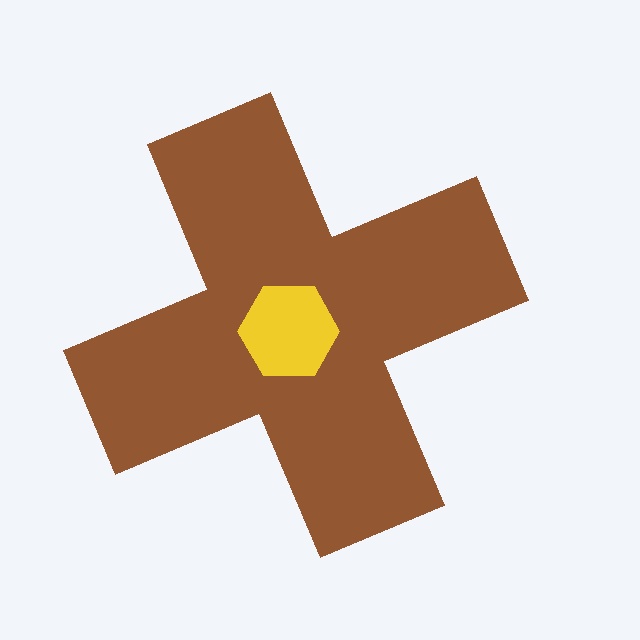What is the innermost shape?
The yellow hexagon.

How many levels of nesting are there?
2.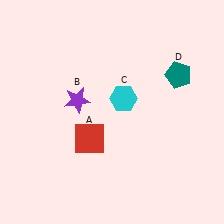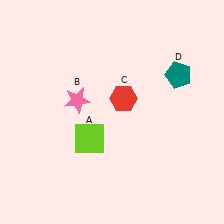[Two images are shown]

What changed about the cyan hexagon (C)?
In Image 1, C is cyan. In Image 2, it changed to red.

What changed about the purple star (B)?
In Image 1, B is purple. In Image 2, it changed to pink.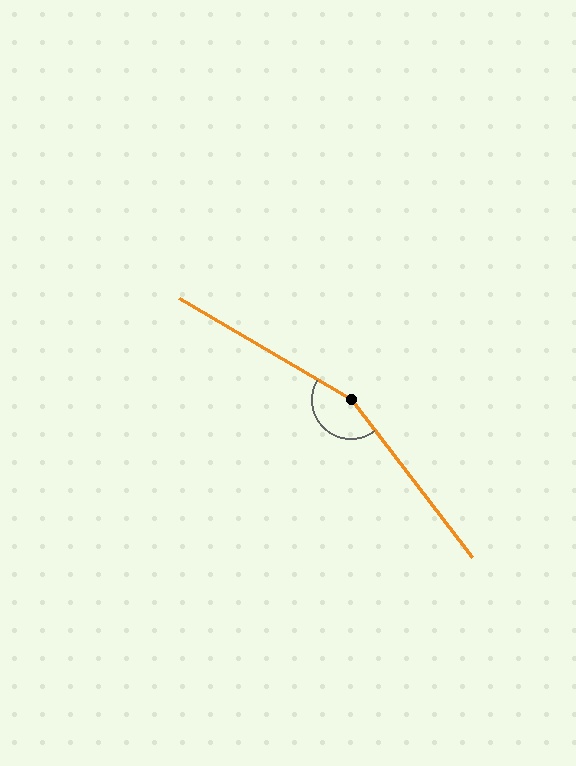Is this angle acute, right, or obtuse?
It is obtuse.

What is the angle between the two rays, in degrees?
Approximately 158 degrees.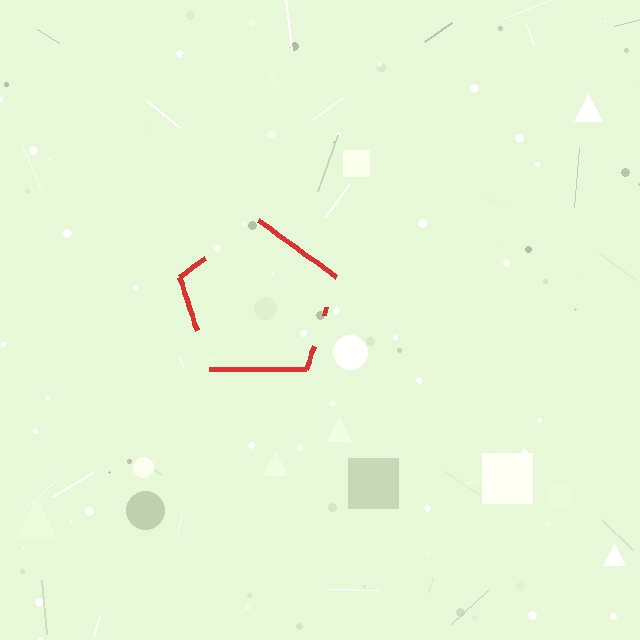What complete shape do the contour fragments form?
The contour fragments form a pentagon.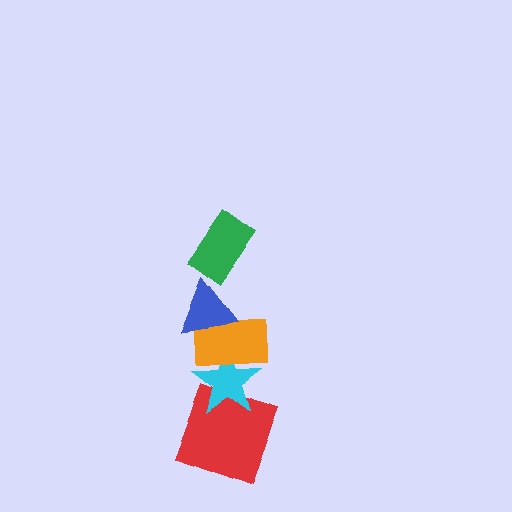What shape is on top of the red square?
The cyan star is on top of the red square.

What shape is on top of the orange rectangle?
The blue triangle is on top of the orange rectangle.